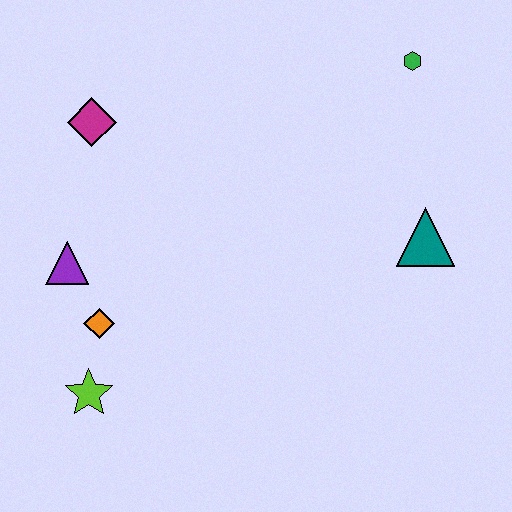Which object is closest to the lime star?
The orange diamond is closest to the lime star.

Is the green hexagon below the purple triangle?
No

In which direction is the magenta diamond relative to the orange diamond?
The magenta diamond is above the orange diamond.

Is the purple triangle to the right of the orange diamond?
No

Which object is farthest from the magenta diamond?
The teal triangle is farthest from the magenta diamond.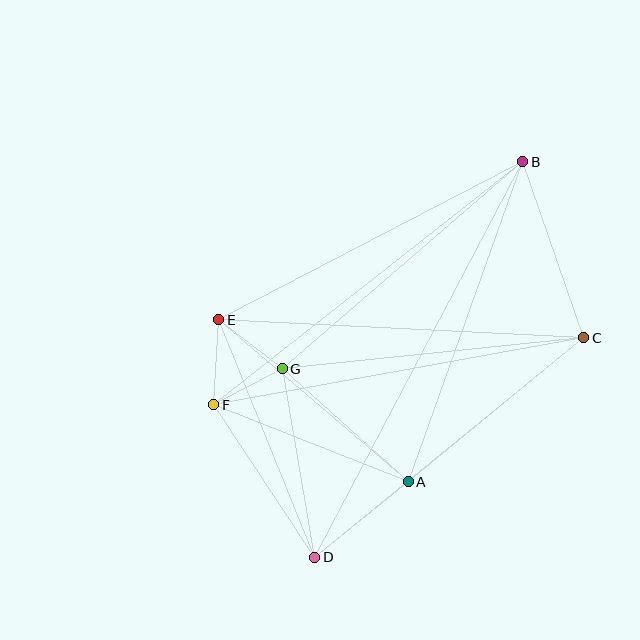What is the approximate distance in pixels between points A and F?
The distance between A and F is approximately 210 pixels.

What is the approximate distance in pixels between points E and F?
The distance between E and F is approximately 85 pixels.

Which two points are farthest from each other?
Points B and D are farthest from each other.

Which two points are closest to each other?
Points F and G are closest to each other.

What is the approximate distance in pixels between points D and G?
The distance between D and G is approximately 191 pixels.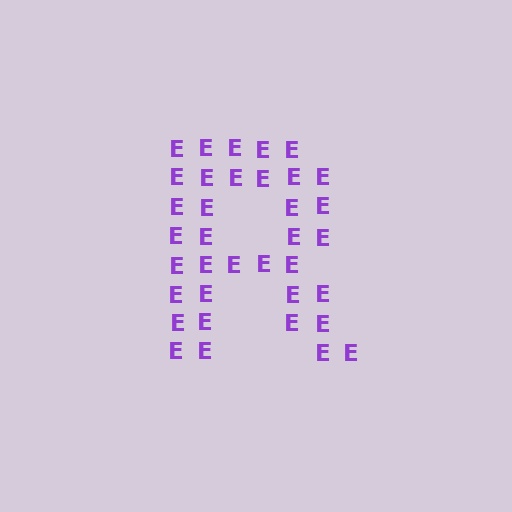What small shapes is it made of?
It is made of small letter E's.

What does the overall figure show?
The overall figure shows the letter R.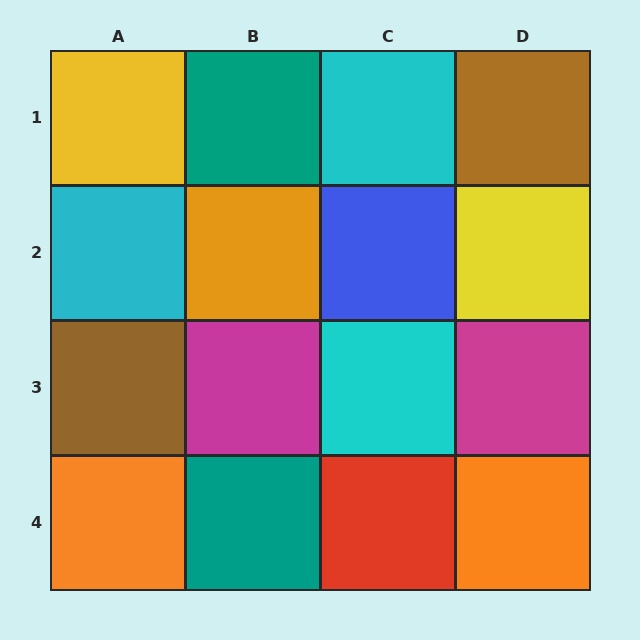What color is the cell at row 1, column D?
Brown.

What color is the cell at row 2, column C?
Blue.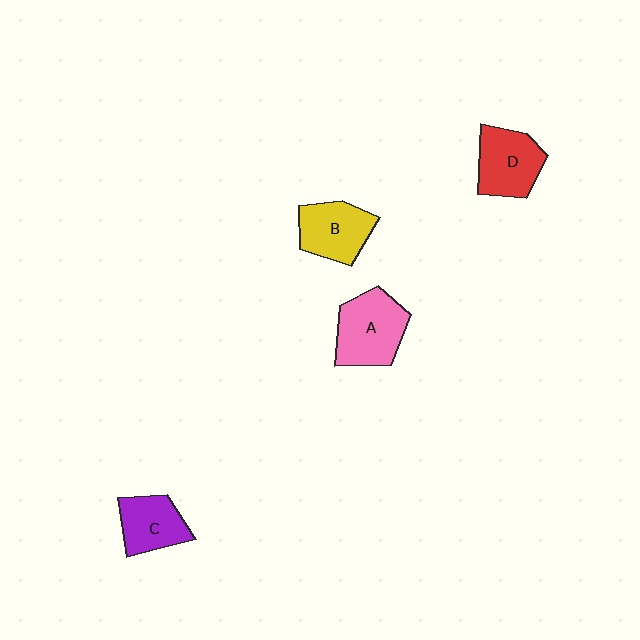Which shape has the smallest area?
Shape C (purple).